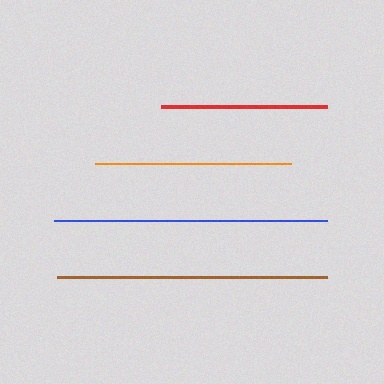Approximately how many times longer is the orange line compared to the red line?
The orange line is approximately 1.2 times the length of the red line.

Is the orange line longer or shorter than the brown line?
The brown line is longer than the orange line.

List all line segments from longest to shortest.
From longest to shortest: blue, brown, orange, red.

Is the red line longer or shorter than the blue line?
The blue line is longer than the red line.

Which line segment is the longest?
The blue line is the longest at approximately 273 pixels.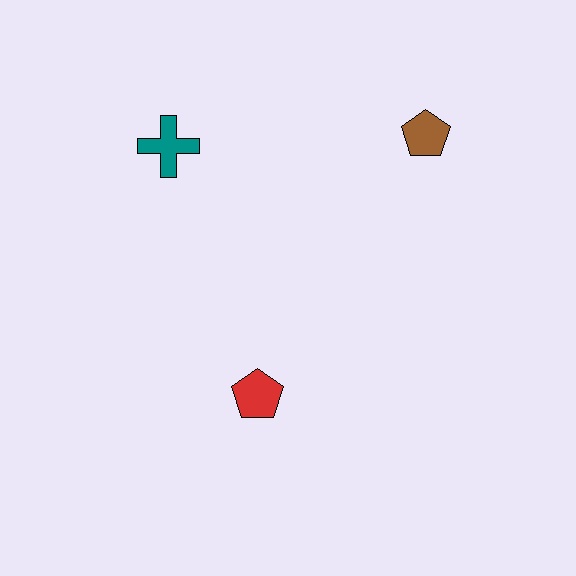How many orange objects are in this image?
There are no orange objects.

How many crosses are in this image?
There is 1 cross.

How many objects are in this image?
There are 3 objects.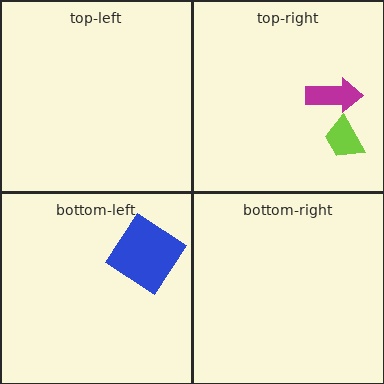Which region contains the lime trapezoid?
The top-right region.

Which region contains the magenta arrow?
The top-right region.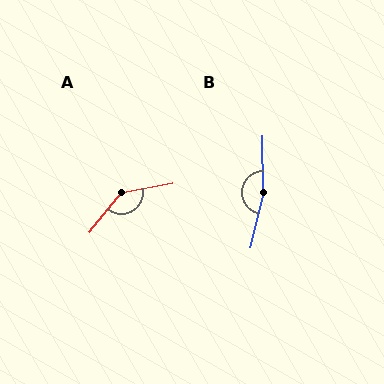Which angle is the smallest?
A, at approximately 139 degrees.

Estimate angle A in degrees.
Approximately 139 degrees.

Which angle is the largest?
B, at approximately 166 degrees.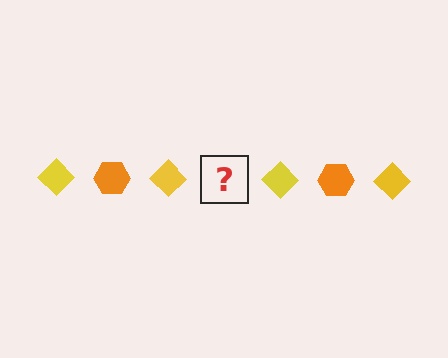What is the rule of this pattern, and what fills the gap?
The rule is that the pattern alternates between yellow diamond and orange hexagon. The gap should be filled with an orange hexagon.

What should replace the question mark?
The question mark should be replaced with an orange hexagon.